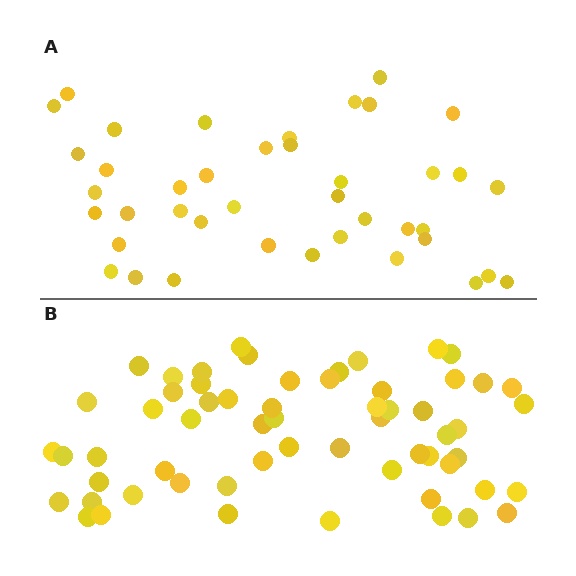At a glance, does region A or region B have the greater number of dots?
Region B (the bottom region) has more dots.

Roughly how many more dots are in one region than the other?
Region B has approximately 20 more dots than region A.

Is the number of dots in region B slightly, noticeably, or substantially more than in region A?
Region B has substantially more. The ratio is roughly 1.5 to 1.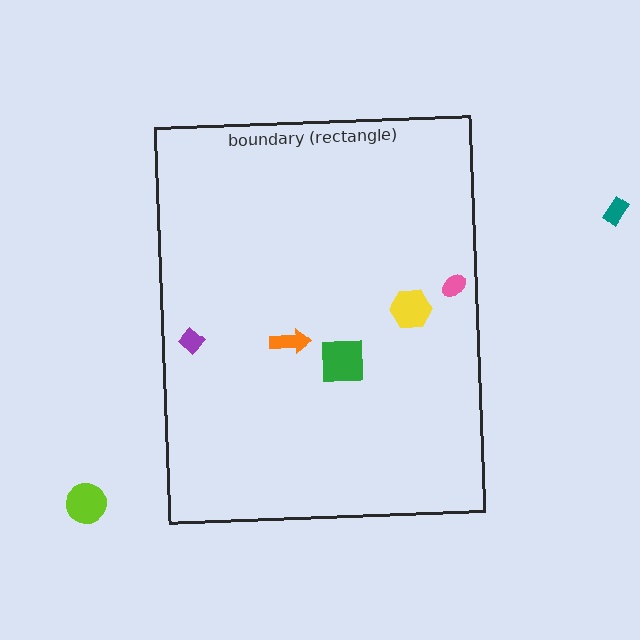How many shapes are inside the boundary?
5 inside, 2 outside.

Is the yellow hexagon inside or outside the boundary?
Inside.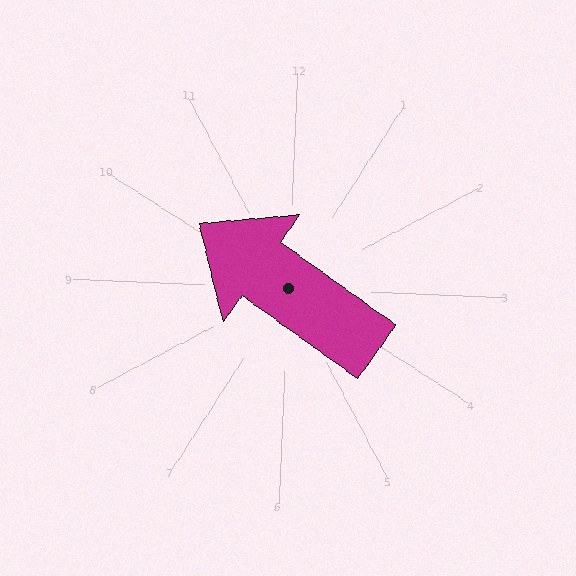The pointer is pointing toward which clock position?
Roughly 10 o'clock.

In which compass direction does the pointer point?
Northwest.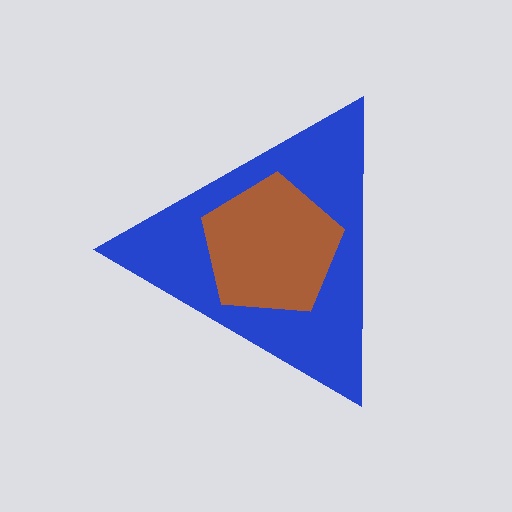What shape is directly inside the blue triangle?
The brown pentagon.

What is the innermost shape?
The brown pentagon.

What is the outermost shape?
The blue triangle.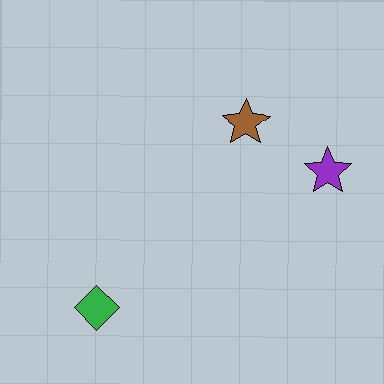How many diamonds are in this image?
There is 1 diamond.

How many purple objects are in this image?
There is 1 purple object.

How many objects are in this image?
There are 3 objects.